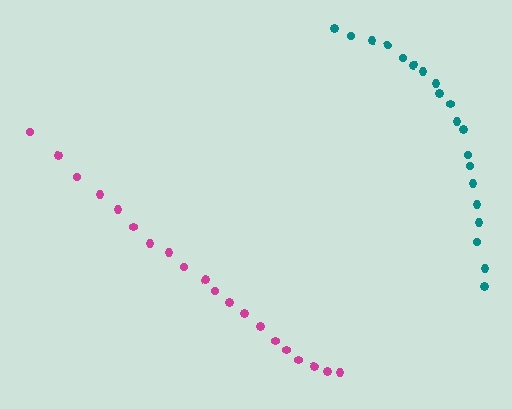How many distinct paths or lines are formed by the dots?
There are 2 distinct paths.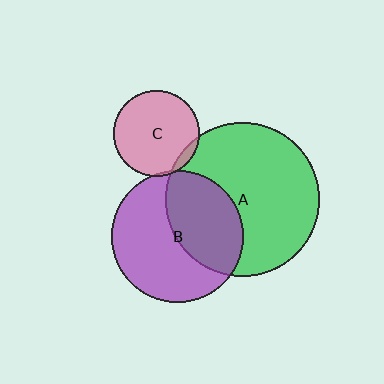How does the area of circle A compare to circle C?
Approximately 3.2 times.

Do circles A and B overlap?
Yes.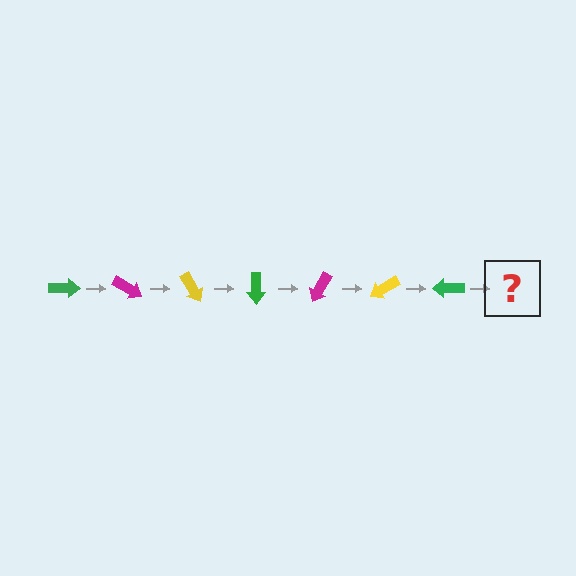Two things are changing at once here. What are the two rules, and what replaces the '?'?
The two rules are that it rotates 30 degrees each step and the color cycles through green, magenta, and yellow. The '?' should be a magenta arrow, rotated 210 degrees from the start.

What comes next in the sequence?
The next element should be a magenta arrow, rotated 210 degrees from the start.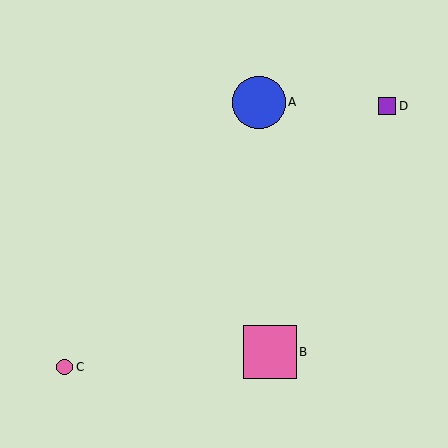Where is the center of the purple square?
The center of the purple square is at (387, 106).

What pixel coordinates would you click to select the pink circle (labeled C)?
Click at (65, 367) to select the pink circle C.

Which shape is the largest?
The pink square (labeled B) is the largest.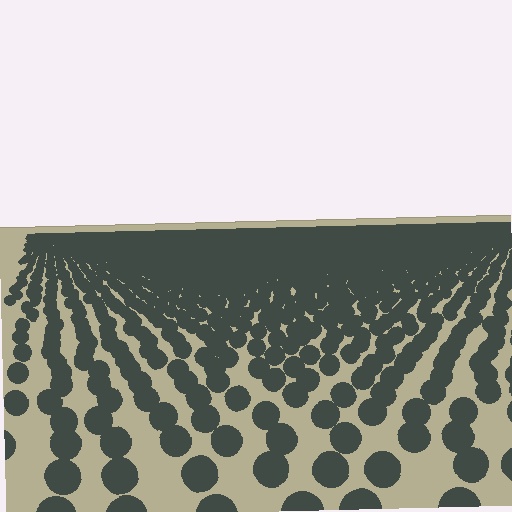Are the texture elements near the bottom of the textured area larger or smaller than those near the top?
Larger. Near the bottom, elements are closer to the viewer and appear at a bigger on-screen size.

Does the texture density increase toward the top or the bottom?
Density increases toward the top.